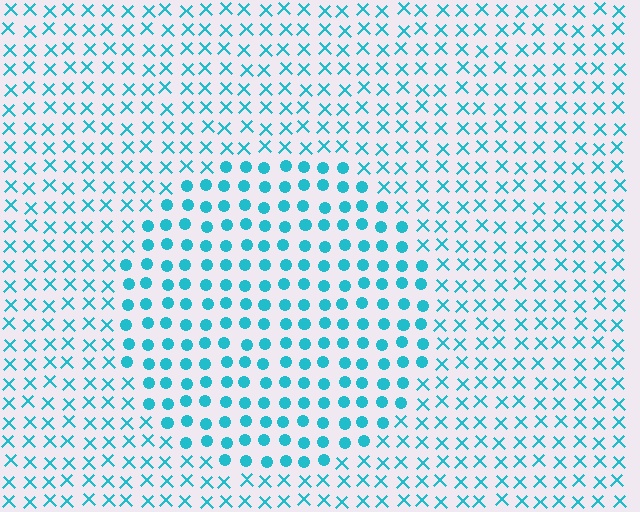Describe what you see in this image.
The image is filled with small cyan elements arranged in a uniform grid. A circle-shaped region contains circles, while the surrounding area contains X marks. The boundary is defined purely by the change in element shape.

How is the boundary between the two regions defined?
The boundary is defined by a change in element shape: circles inside vs. X marks outside. All elements share the same color and spacing.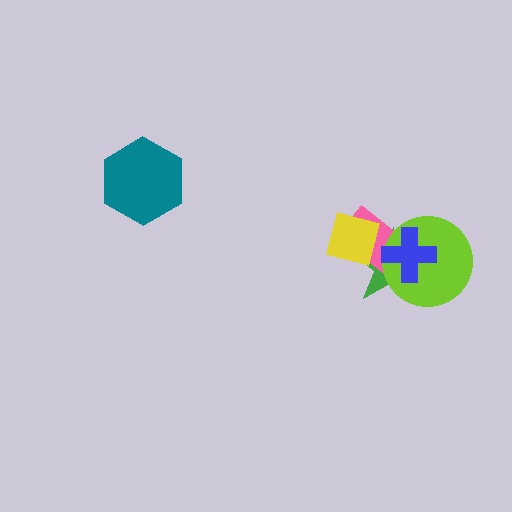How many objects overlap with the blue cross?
3 objects overlap with the blue cross.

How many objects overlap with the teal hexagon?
0 objects overlap with the teal hexagon.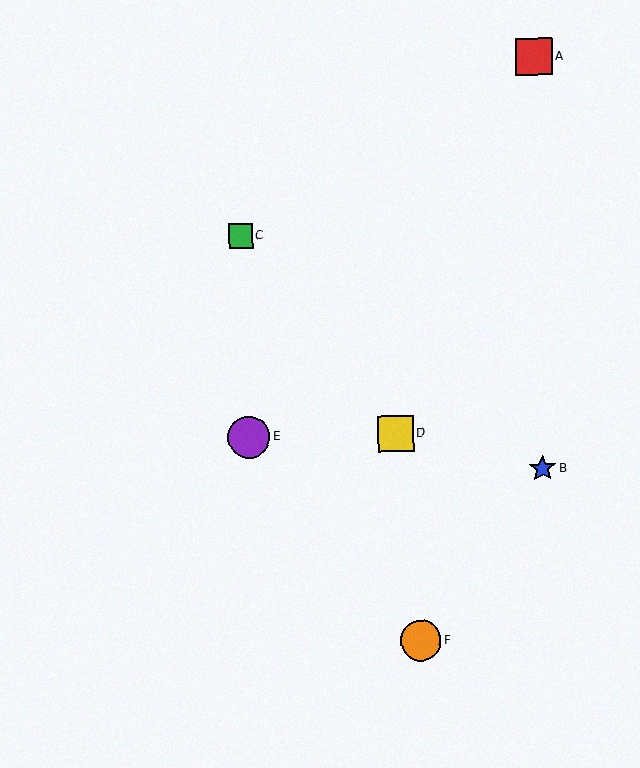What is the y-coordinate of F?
Object F is at y≈640.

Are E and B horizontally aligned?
No, E is at y≈437 and B is at y≈469.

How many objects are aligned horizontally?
2 objects (D, E) are aligned horizontally.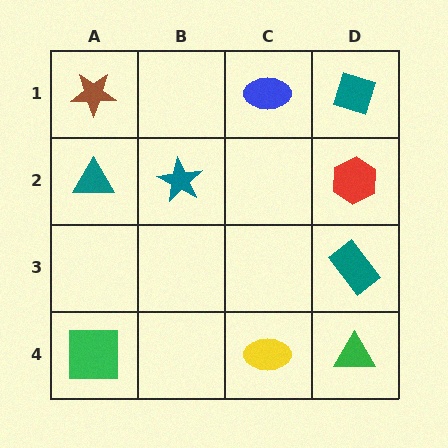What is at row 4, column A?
A green square.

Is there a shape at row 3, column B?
No, that cell is empty.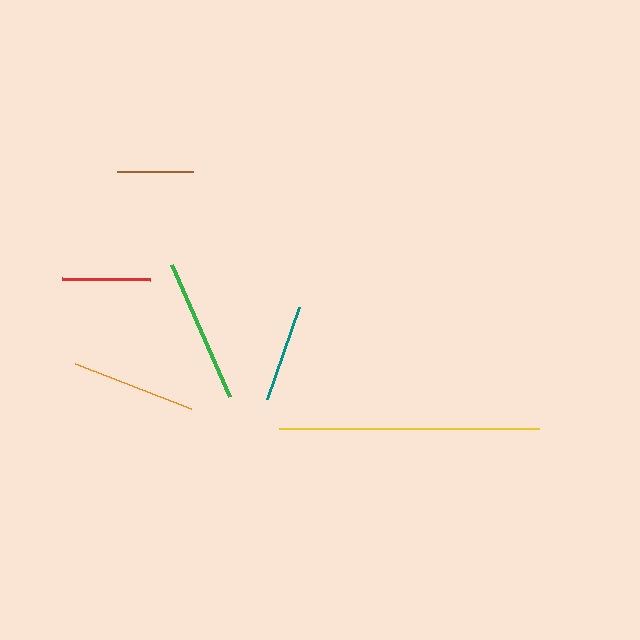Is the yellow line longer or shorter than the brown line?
The yellow line is longer than the brown line.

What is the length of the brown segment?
The brown segment is approximately 75 pixels long.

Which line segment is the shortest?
The brown line is the shortest at approximately 75 pixels.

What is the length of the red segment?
The red segment is approximately 88 pixels long.